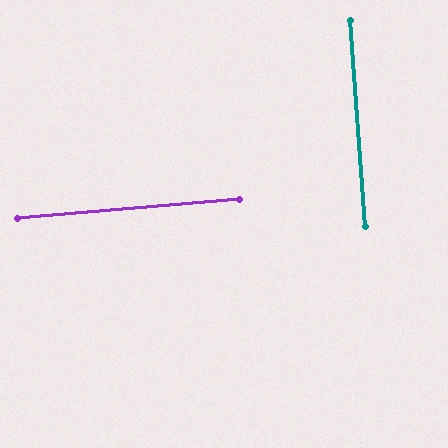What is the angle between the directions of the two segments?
Approximately 89 degrees.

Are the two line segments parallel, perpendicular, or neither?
Perpendicular — they meet at approximately 89°.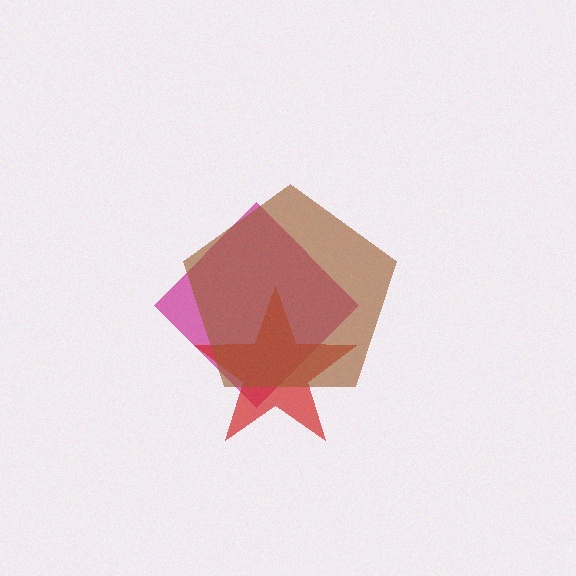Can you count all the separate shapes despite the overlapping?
Yes, there are 3 separate shapes.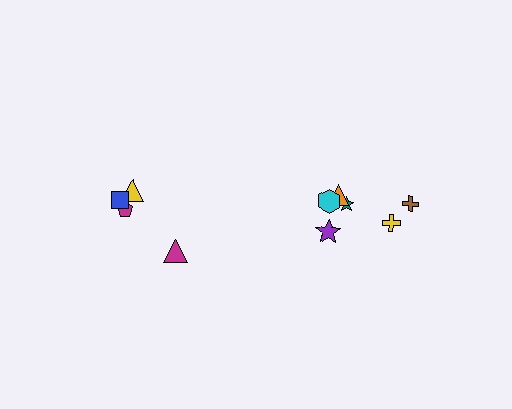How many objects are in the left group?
There are 4 objects.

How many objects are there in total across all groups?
There are 10 objects.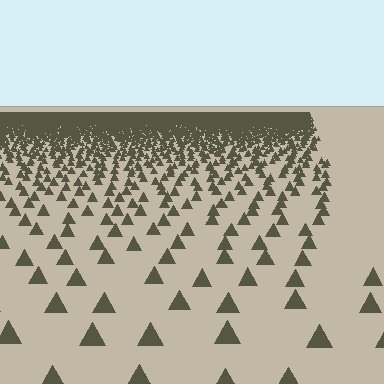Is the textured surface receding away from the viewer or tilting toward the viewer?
The surface is receding away from the viewer. Texture elements get smaller and denser toward the top.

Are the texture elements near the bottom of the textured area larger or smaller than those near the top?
Larger. Near the bottom, elements are closer to the viewer and appear at a bigger on-screen size.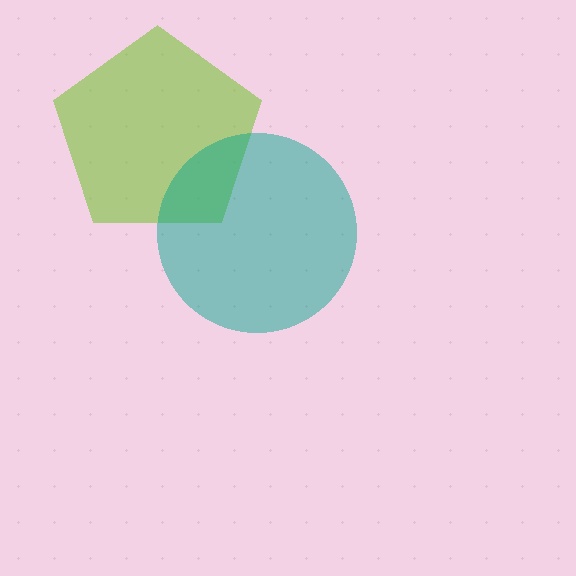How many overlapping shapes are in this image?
There are 2 overlapping shapes in the image.